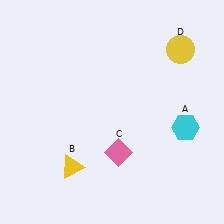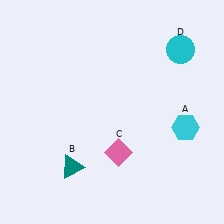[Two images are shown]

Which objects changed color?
B changed from yellow to teal. D changed from yellow to cyan.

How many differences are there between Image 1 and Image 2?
There are 2 differences between the two images.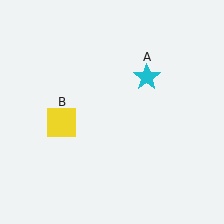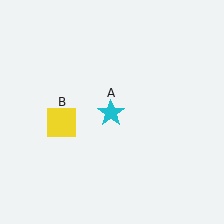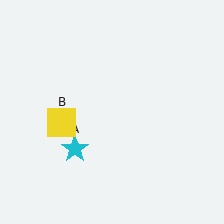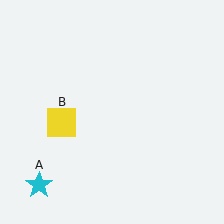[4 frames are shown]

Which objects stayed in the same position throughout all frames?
Yellow square (object B) remained stationary.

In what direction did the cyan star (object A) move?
The cyan star (object A) moved down and to the left.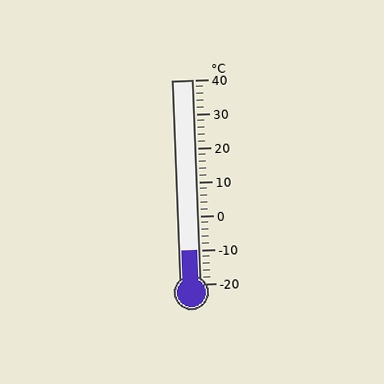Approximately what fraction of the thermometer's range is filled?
The thermometer is filled to approximately 15% of its range.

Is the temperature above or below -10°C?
The temperature is at -10°C.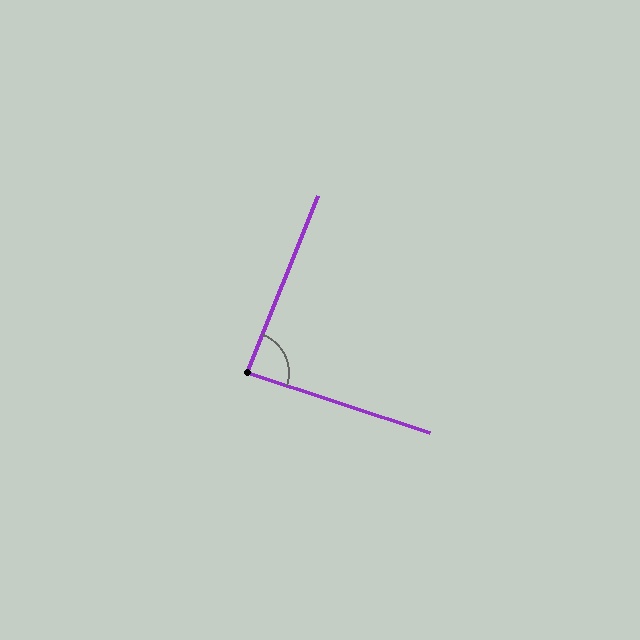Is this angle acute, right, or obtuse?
It is approximately a right angle.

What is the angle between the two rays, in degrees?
Approximately 86 degrees.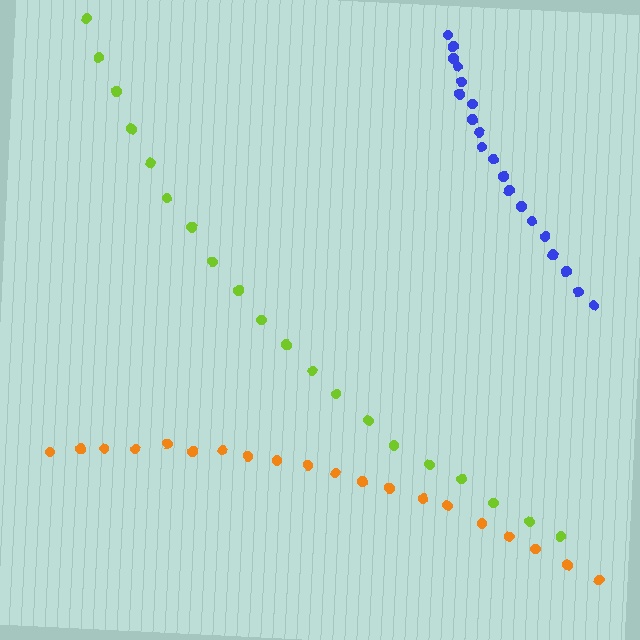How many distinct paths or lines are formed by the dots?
There are 3 distinct paths.